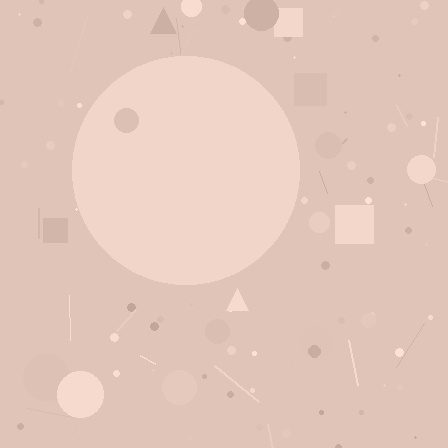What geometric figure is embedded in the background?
A circle is embedded in the background.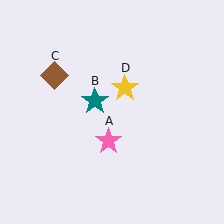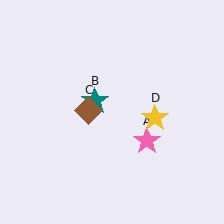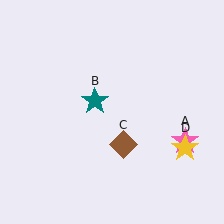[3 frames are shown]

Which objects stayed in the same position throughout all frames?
Teal star (object B) remained stationary.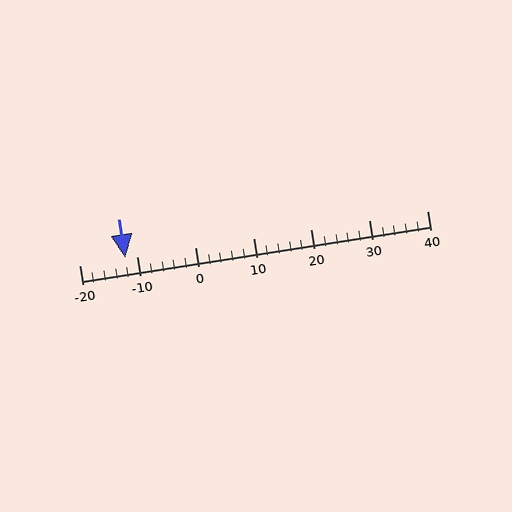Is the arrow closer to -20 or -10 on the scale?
The arrow is closer to -10.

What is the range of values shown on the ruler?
The ruler shows values from -20 to 40.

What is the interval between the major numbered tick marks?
The major tick marks are spaced 10 units apart.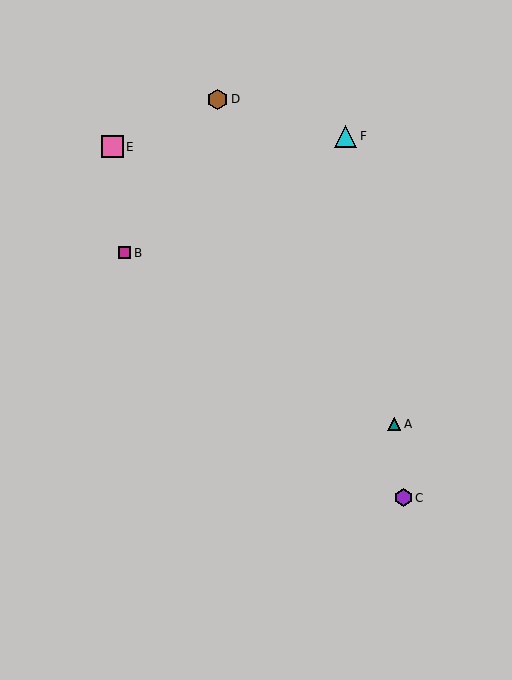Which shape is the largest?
The cyan triangle (labeled F) is the largest.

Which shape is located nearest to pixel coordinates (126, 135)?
The pink square (labeled E) at (112, 147) is nearest to that location.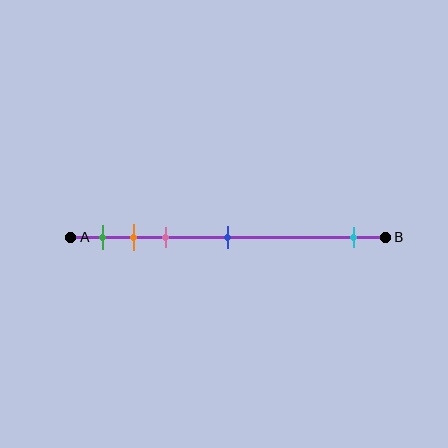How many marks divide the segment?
There are 5 marks dividing the segment.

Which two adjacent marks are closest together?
The orange and pink marks are the closest adjacent pair.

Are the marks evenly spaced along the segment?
No, the marks are not evenly spaced.